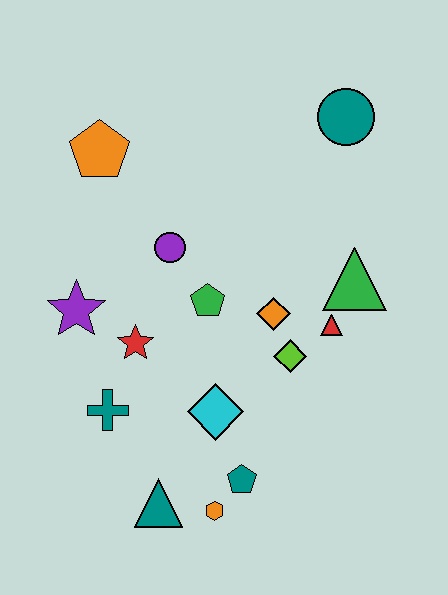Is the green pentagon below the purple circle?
Yes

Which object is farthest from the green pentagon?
The teal circle is farthest from the green pentagon.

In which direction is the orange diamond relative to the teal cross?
The orange diamond is to the right of the teal cross.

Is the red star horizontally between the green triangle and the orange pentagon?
Yes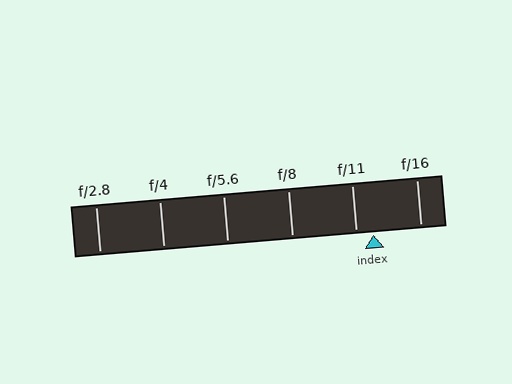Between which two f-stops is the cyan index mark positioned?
The index mark is between f/11 and f/16.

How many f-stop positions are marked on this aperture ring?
There are 6 f-stop positions marked.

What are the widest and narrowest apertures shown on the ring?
The widest aperture shown is f/2.8 and the narrowest is f/16.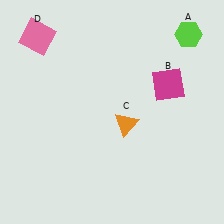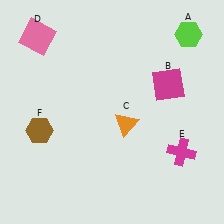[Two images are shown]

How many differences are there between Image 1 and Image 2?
There are 2 differences between the two images.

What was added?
A magenta cross (E), a brown hexagon (F) were added in Image 2.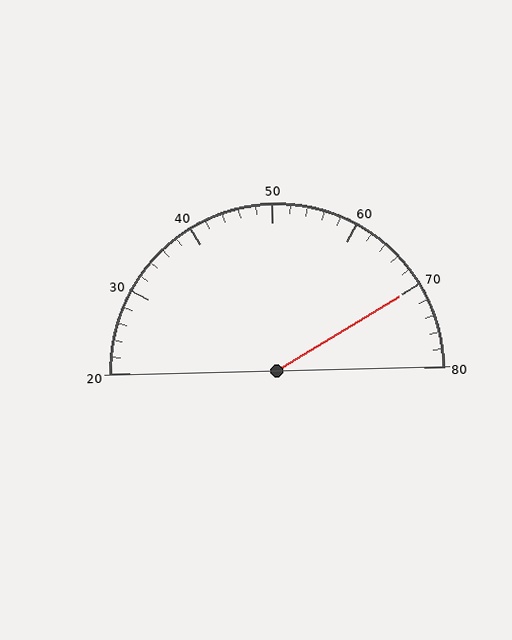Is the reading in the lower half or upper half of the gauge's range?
The reading is in the upper half of the range (20 to 80).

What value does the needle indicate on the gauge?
The needle indicates approximately 70.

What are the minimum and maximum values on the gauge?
The gauge ranges from 20 to 80.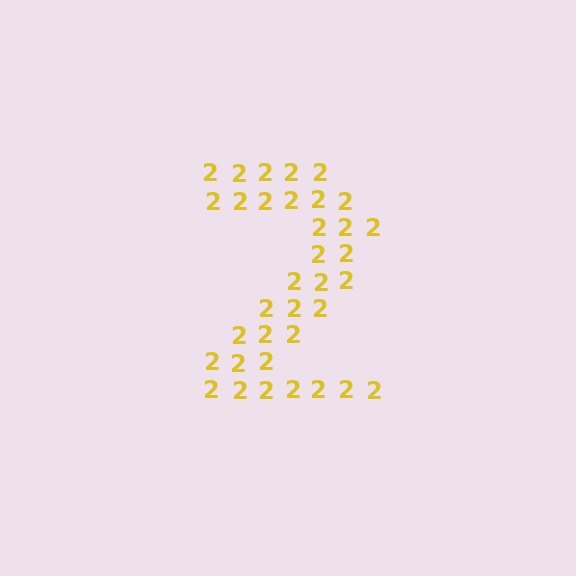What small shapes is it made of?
It is made of small digit 2's.